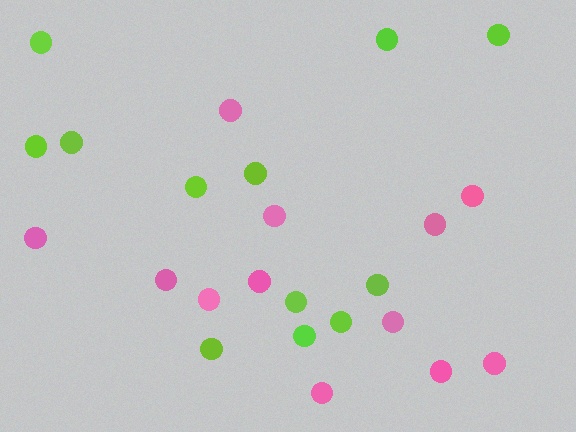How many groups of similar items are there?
There are 2 groups: one group of pink circles (12) and one group of lime circles (12).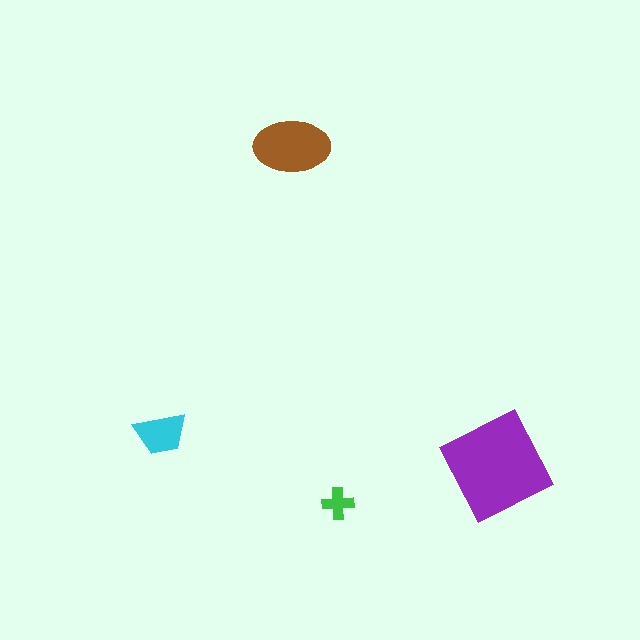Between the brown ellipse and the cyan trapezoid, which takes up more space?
The brown ellipse.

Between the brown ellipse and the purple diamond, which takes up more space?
The purple diamond.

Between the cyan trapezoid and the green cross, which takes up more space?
The cyan trapezoid.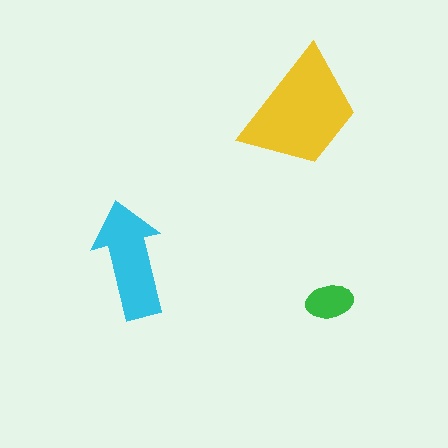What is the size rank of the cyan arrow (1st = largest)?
2nd.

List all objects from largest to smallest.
The yellow trapezoid, the cyan arrow, the green ellipse.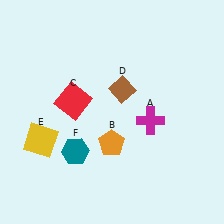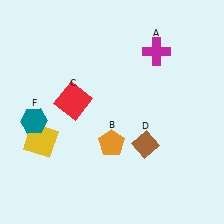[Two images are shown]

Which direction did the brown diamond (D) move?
The brown diamond (D) moved down.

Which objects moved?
The objects that moved are: the magenta cross (A), the brown diamond (D), the teal hexagon (F).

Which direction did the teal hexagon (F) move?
The teal hexagon (F) moved left.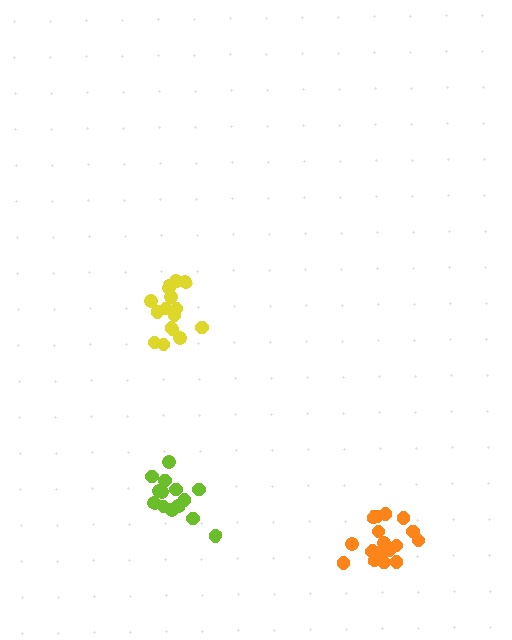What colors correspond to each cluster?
The clusters are colored: yellow, orange, lime.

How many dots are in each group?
Group 1: 16 dots, Group 2: 17 dots, Group 3: 14 dots (47 total).